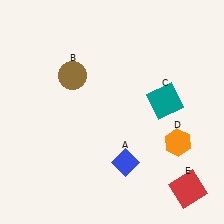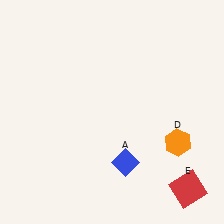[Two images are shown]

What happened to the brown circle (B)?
The brown circle (B) was removed in Image 2. It was in the top-left area of Image 1.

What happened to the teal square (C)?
The teal square (C) was removed in Image 2. It was in the top-right area of Image 1.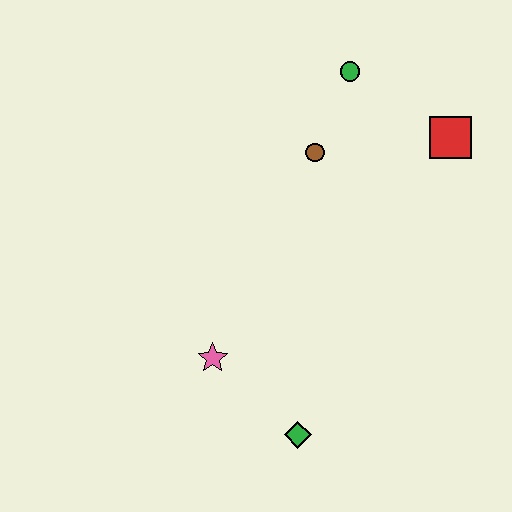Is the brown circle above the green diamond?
Yes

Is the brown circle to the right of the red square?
No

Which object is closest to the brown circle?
The green circle is closest to the brown circle.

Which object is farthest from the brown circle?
The green diamond is farthest from the brown circle.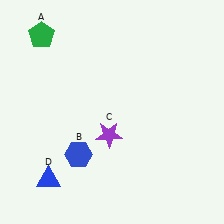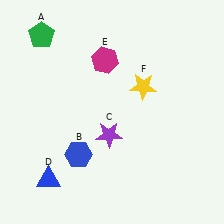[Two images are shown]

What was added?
A magenta hexagon (E), a yellow star (F) were added in Image 2.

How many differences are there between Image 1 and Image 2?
There are 2 differences between the two images.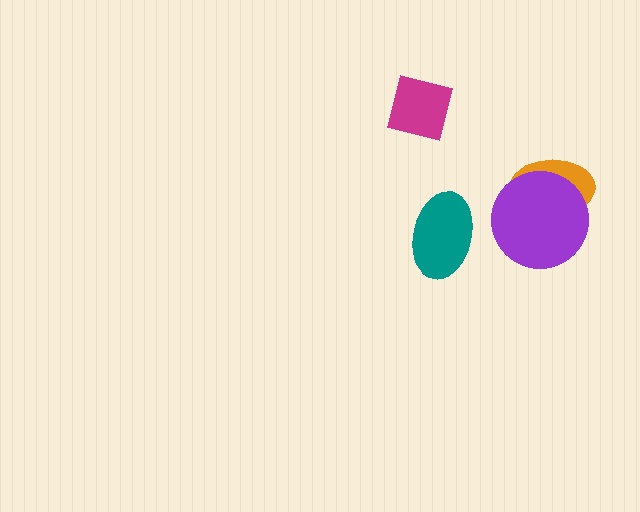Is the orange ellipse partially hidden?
Yes, it is partially covered by another shape.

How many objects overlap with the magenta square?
0 objects overlap with the magenta square.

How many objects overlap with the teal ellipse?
0 objects overlap with the teal ellipse.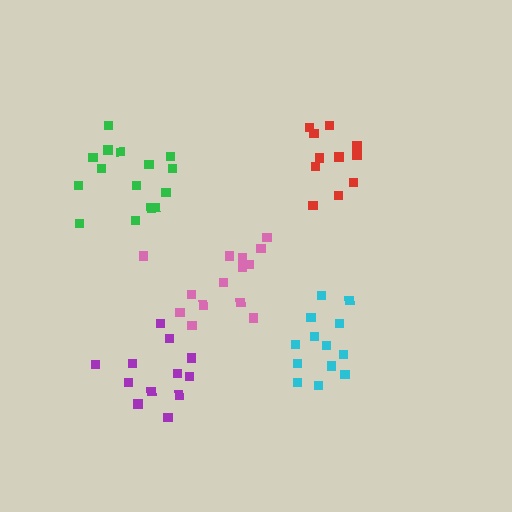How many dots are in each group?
Group 1: 13 dots, Group 2: 11 dots, Group 3: 14 dots, Group 4: 15 dots, Group 5: 12 dots (65 total).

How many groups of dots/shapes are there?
There are 5 groups.